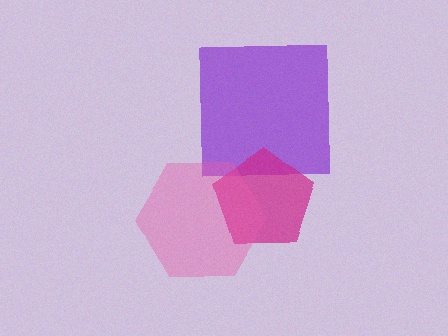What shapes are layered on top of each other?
The layered shapes are: a purple square, a magenta pentagon, a pink hexagon.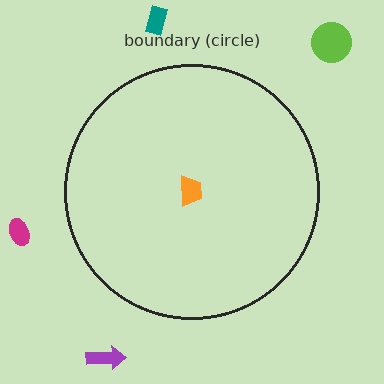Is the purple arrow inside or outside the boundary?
Outside.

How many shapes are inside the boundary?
1 inside, 4 outside.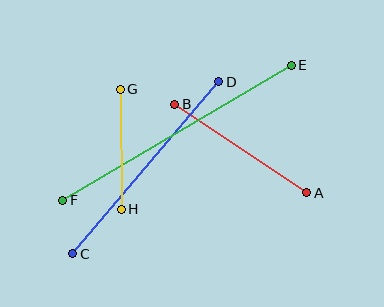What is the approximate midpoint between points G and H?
The midpoint is at approximately (121, 149) pixels.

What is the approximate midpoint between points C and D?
The midpoint is at approximately (146, 168) pixels.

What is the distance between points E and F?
The distance is approximately 265 pixels.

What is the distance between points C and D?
The distance is approximately 226 pixels.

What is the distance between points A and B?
The distance is approximately 159 pixels.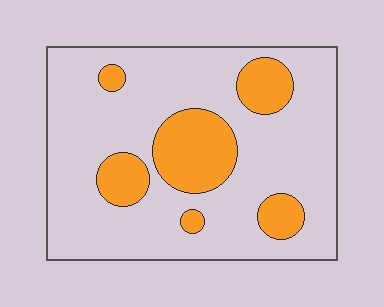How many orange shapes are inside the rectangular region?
6.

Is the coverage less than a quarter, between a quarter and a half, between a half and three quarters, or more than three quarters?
Less than a quarter.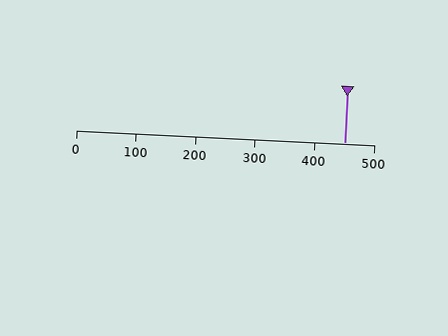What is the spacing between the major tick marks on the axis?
The major ticks are spaced 100 apart.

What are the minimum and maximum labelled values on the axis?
The axis runs from 0 to 500.